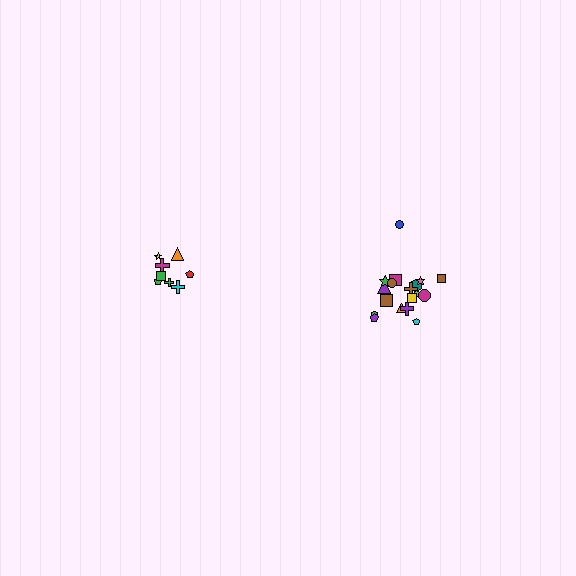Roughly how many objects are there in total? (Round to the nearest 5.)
Roughly 25 objects in total.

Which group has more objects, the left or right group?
The right group.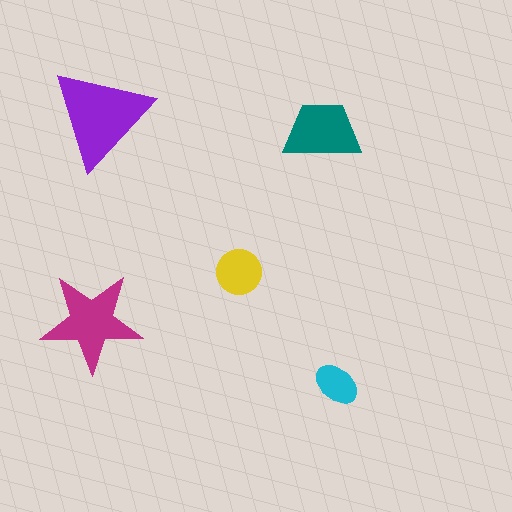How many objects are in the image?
There are 5 objects in the image.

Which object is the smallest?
The cyan ellipse.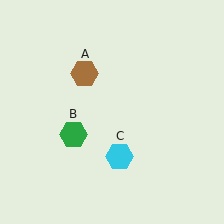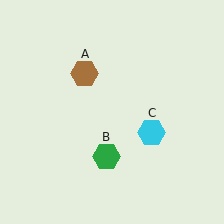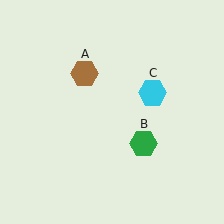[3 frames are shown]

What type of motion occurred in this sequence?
The green hexagon (object B), cyan hexagon (object C) rotated counterclockwise around the center of the scene.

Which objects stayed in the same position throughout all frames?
Brown hexagon (object A) remained stationary.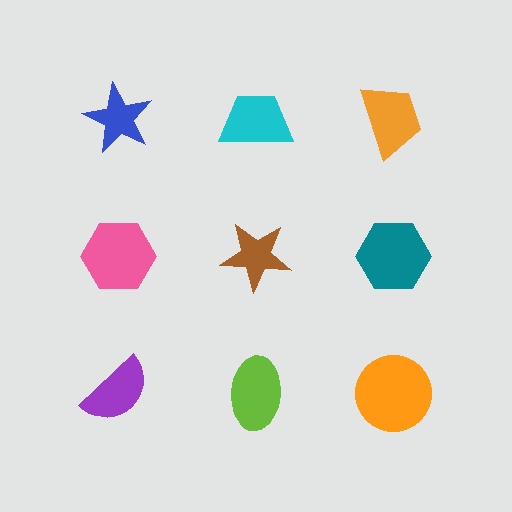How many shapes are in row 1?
3 shapes.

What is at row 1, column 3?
An orange trapezoid.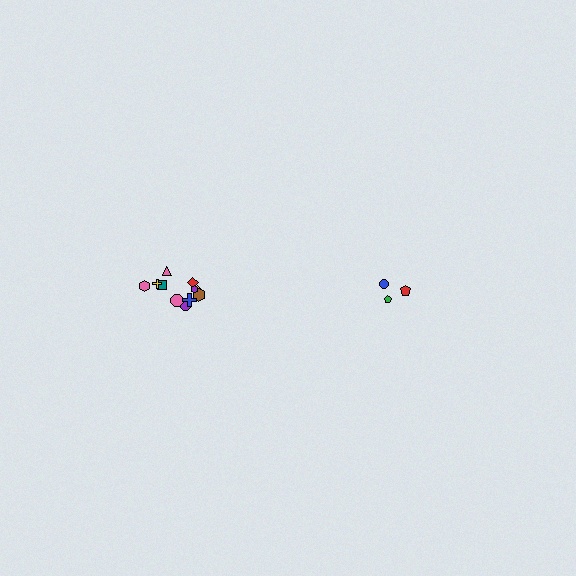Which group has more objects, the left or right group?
The left group.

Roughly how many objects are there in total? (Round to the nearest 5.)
Roughly 15 objects in total.